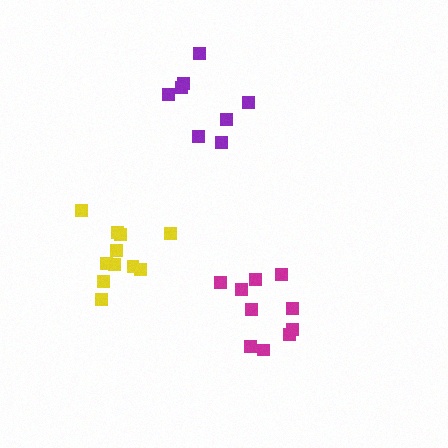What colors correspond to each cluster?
The clusters are colored: magenta, yellow, purple.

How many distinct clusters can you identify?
There are 3 distinct clusters.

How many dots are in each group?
Group 1: 10 dots, Group 2: 11 dots, Group 3: 8 dots (29 total).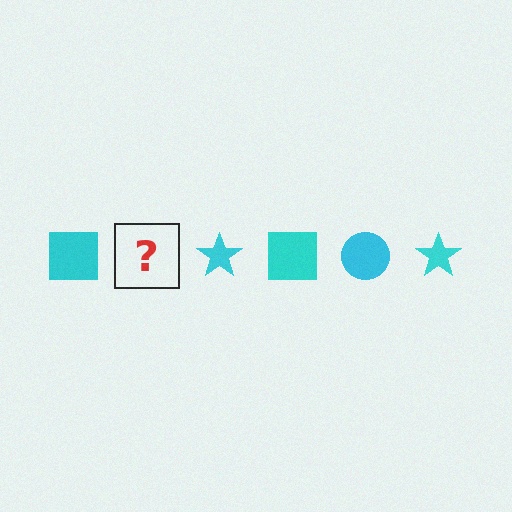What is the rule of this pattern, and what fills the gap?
The rule is that the pattern cycles through square, circle, star shapes in cyan. The gap should be filled with a cyan circle.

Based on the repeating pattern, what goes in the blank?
The blank should be a cyan circle.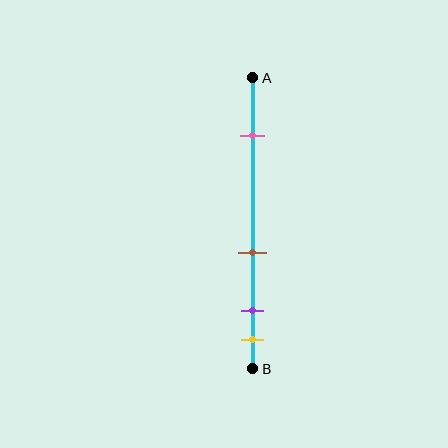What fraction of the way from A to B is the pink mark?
The pink mark is approximately 20% (0.2) of the way from A to B.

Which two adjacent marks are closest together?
The purple and yellow marks are the closest adjacent pair.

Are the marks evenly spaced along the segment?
No, the marks are not evenly spaced.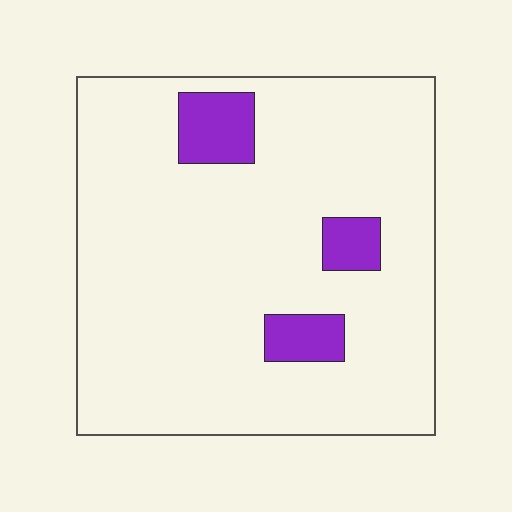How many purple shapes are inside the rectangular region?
3.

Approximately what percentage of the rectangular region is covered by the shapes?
Approximately 10%.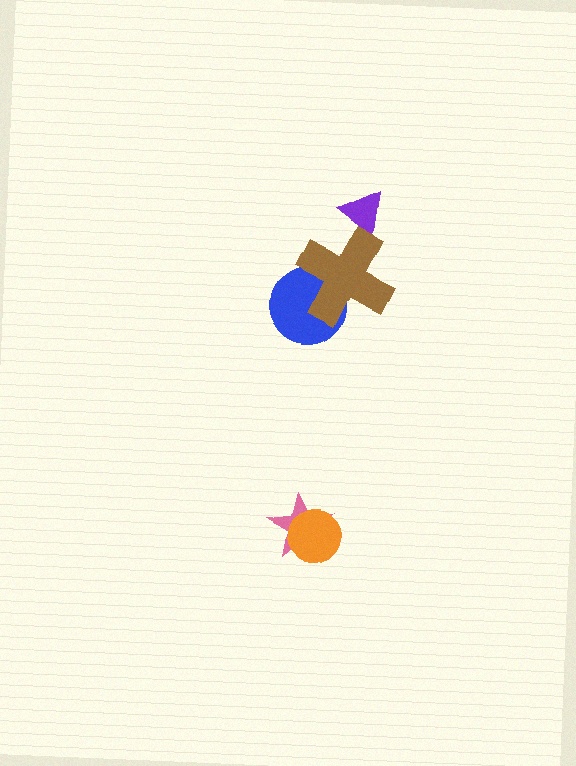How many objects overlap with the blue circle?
1 object overlaps with the blue circle.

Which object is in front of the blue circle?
The brown cross is in front of the blue circle.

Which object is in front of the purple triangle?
The brown cross is in front of the purple triangle.